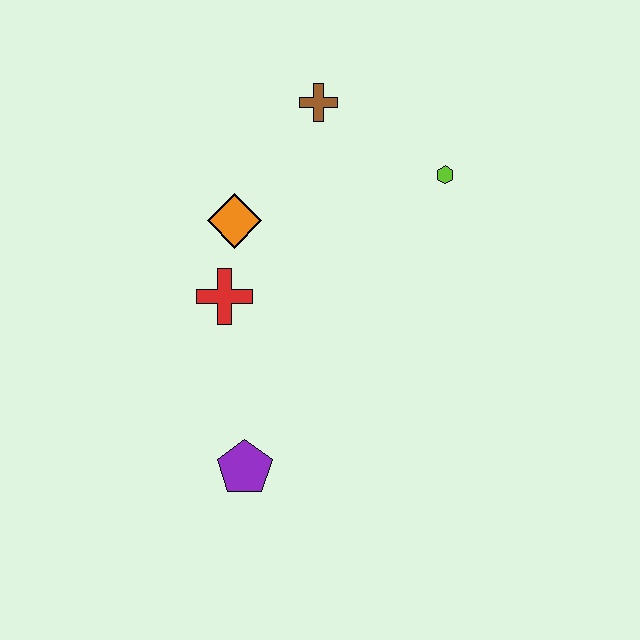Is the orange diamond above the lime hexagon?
No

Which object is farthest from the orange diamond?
The purple pentagon is farthest from the orange diamond.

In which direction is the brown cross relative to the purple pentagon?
The brown cross is above the purple pentagon.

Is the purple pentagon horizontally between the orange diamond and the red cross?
No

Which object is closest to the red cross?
The orange diamond is closest to the red cross.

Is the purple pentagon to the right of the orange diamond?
Yes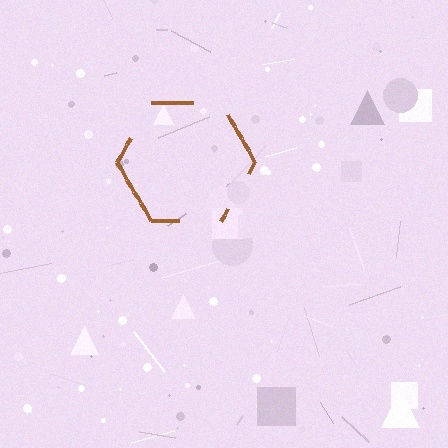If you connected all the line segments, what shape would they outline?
They would outline a hexagon.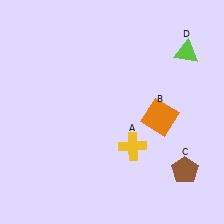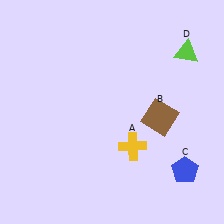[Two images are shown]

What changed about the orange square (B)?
In Image 1, B is orange. In Image 2, it changed to brown.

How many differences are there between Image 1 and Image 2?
There are 2 differences between the two images.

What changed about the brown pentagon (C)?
In Image 1, C is brown. In Image 2, it changed to blue.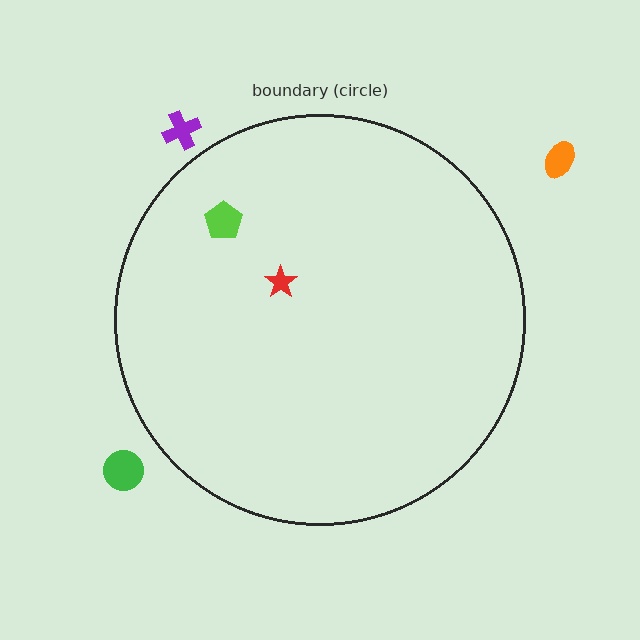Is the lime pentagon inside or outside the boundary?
Inside.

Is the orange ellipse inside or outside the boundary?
Outside.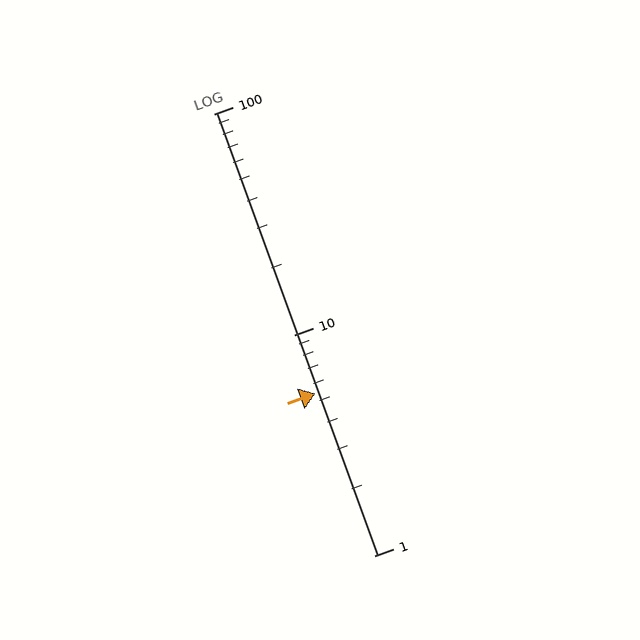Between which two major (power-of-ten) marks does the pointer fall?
The pointer is between 1 and 10.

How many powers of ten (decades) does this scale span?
The scale spans 2 decades, from 1 to 100.